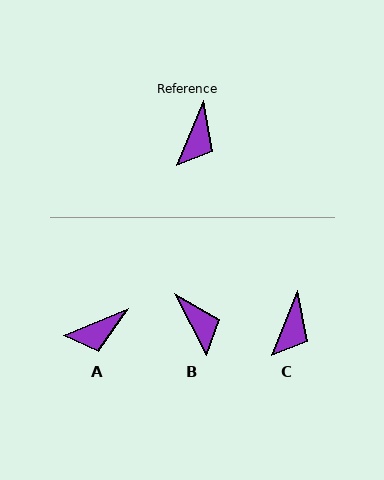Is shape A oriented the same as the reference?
No, it is off by about 46 degrees.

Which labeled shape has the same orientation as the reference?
C.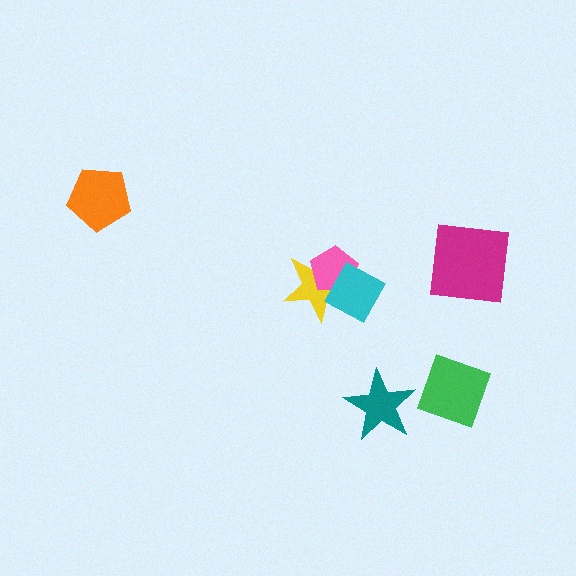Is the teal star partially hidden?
No, no other shape covers it.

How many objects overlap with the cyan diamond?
2 objects overlap with the cyan diamond.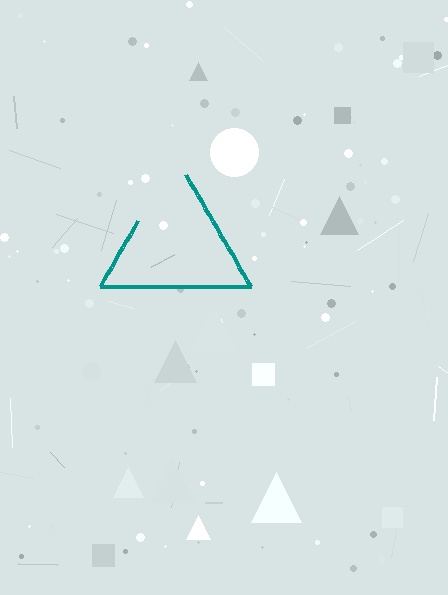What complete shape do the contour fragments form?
The contour fragments form a triangle.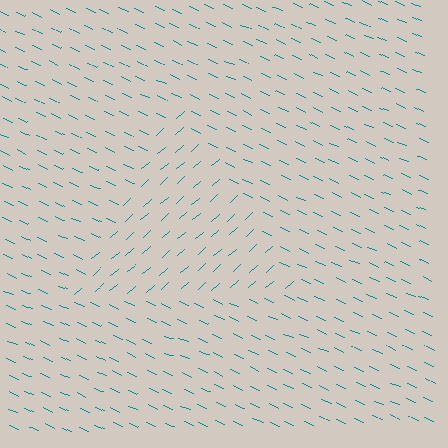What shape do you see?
I see a triangle.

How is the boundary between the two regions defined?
The boundary is defined purely by a change in line orientation (approximately 66 degrees difference). All lines are the same color and thickness.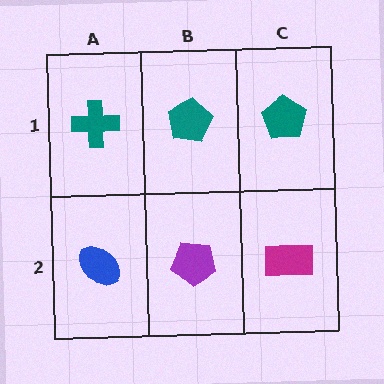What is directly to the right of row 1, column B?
A teal pentagon.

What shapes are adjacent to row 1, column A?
A blue ellipse (row 2, column A), a teal pentagon (row 1, column B).